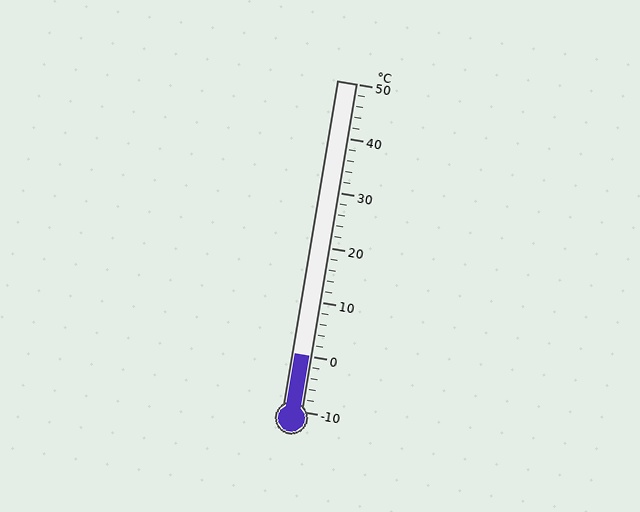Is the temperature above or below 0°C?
The temperature is at 0°C.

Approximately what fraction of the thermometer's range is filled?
The thermometer is filled to approximately 15% of its range.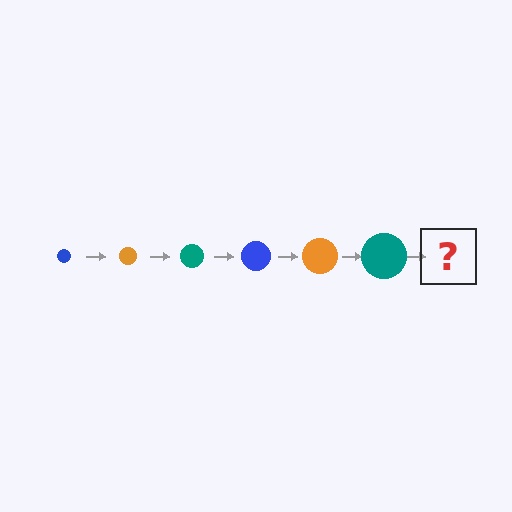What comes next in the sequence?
The next element should be a blue circle, larger than the previous one.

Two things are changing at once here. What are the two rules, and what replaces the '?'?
The two rules are that the circle grows larger each step and the color cycles through blue, orange, and teal. The '?' should be a blue circle, larger than the previous one.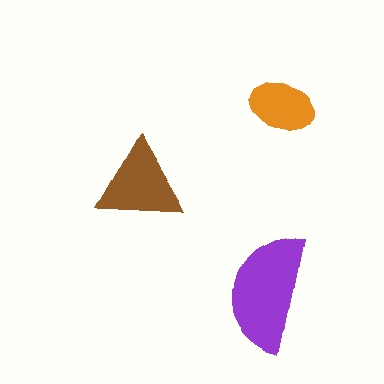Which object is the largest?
The purple semicircle.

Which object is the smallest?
The orange ellipse.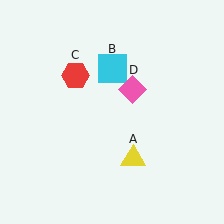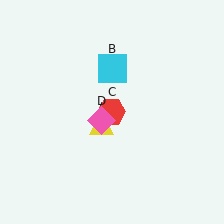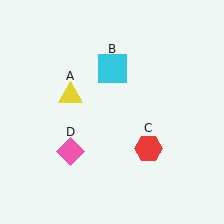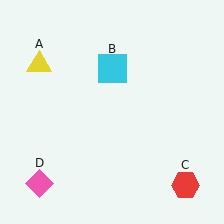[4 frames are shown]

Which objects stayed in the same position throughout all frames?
Cyan square (object B) remained stationary.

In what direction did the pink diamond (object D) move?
The pink diamond (object D) moved down and to the left.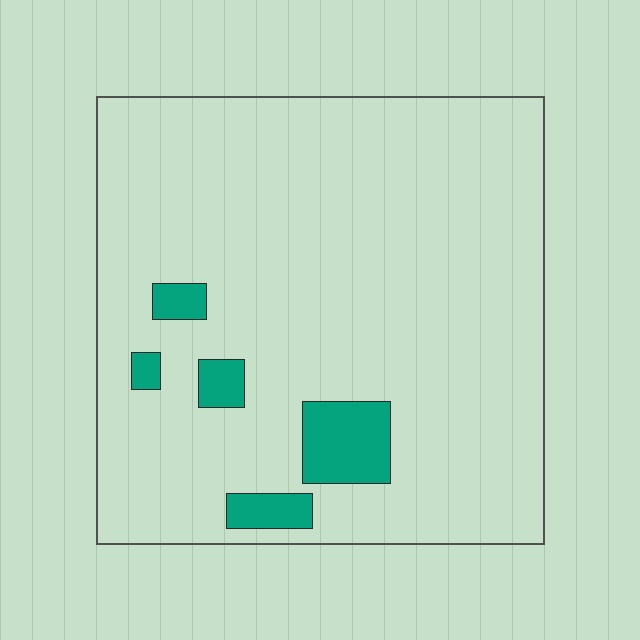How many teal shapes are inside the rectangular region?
5.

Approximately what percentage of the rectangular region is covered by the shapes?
Approximately 10%.